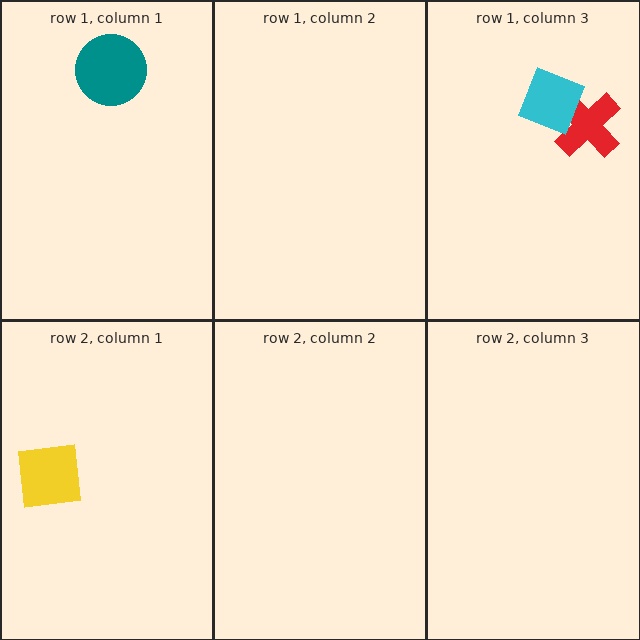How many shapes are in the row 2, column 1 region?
1.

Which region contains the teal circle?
The row 1, column 1 region.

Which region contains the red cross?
The row 1, column 3 region.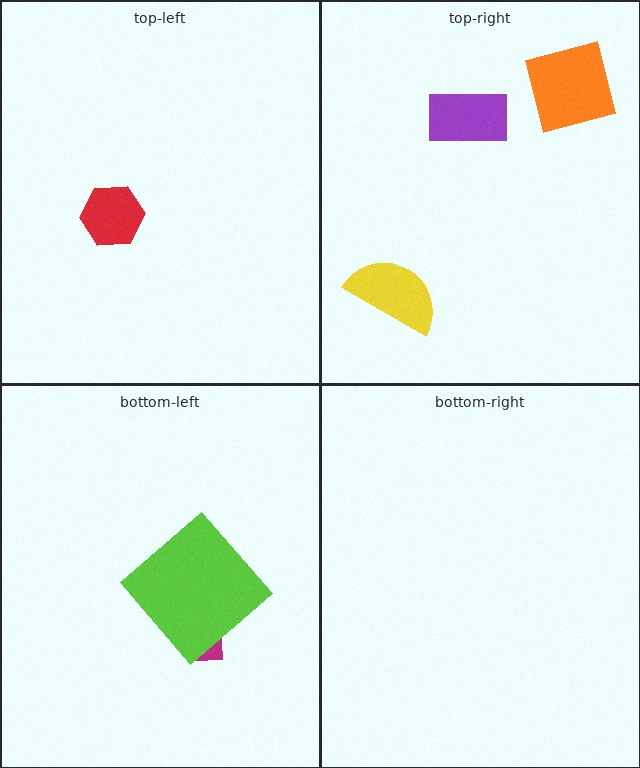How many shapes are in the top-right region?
3.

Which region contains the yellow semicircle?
The top-right region.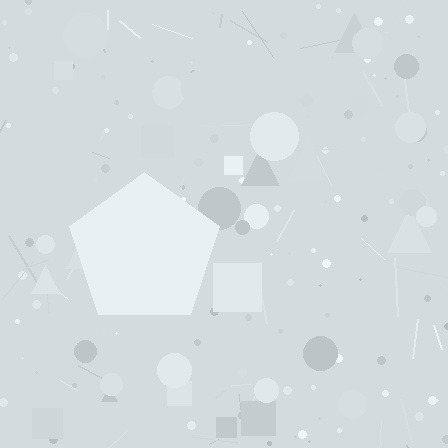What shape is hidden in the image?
A pentagon is hidden in the image.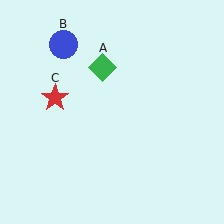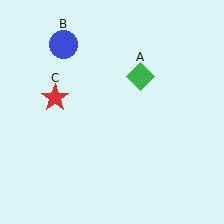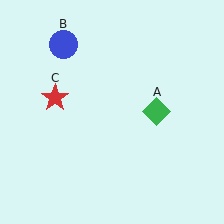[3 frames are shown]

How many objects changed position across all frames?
1 object changed position: green diamond (object A).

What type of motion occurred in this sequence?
The green diamond (object A) rotated clockwise around the center of the scene.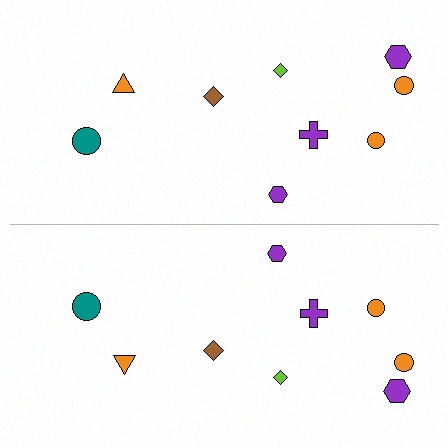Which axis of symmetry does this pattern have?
The pattern has a horizontal axis of symmetry running through the center of the image.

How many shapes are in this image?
There are 18 shapes in this image.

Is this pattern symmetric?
Yes, this pattern has bilateral (reflection) symmetry.